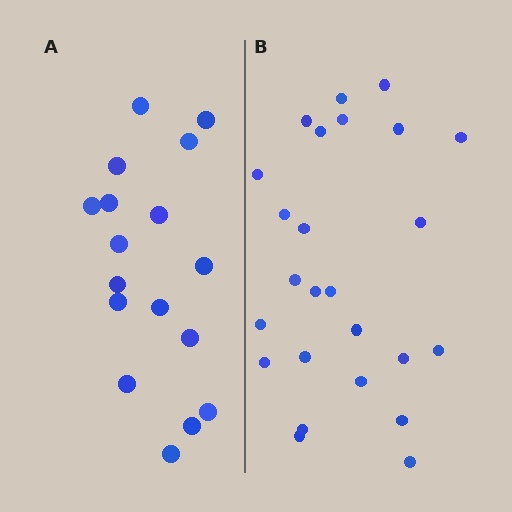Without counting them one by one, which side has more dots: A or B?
Region B (the right region) has more dots.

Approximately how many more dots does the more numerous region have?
Region B has roughly 8 or so more dots than region A.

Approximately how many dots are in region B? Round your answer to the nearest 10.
About 20 dots. (The exact count is 25, which rounds to 20.)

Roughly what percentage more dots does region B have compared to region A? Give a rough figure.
About 45% more.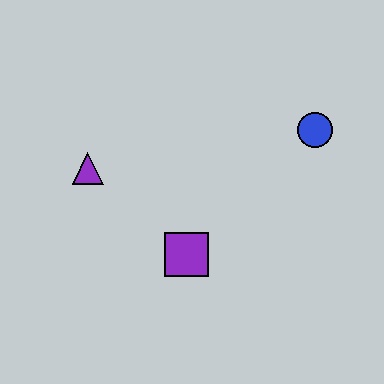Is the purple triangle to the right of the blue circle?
No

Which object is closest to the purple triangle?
The purple square is closest to the purple triangle.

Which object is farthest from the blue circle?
The purple triangle is farthest from the blue circle.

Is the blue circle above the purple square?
Yes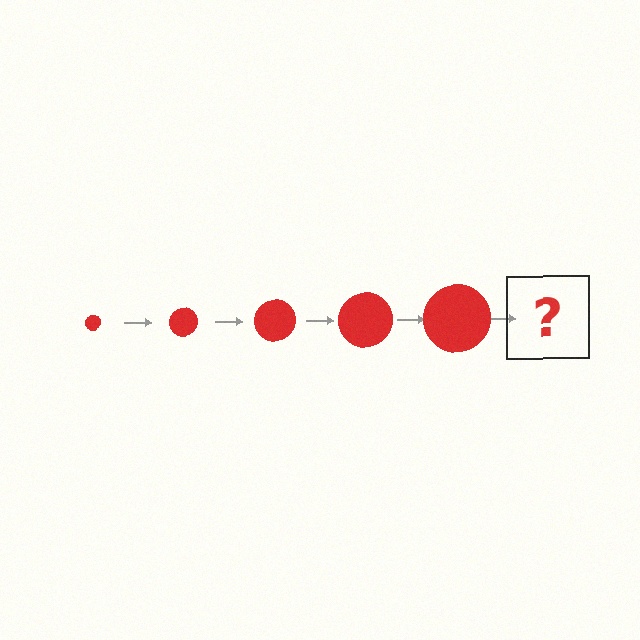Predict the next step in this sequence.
The next step is a red circle, larger than the previous one.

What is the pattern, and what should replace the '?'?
The pattern is that the circle gets progressively larger each step. The '?' should be a red circle, larger than the previous one.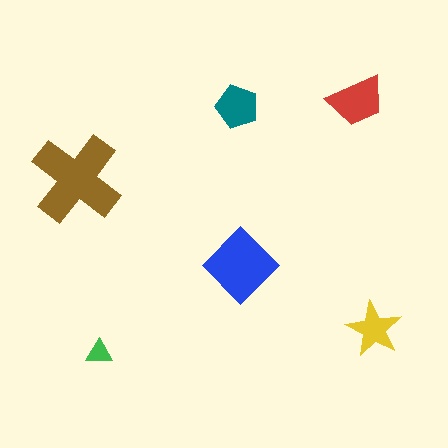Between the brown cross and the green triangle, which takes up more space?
The brown cross.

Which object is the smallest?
The green triangle.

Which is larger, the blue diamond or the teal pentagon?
The blue diamond.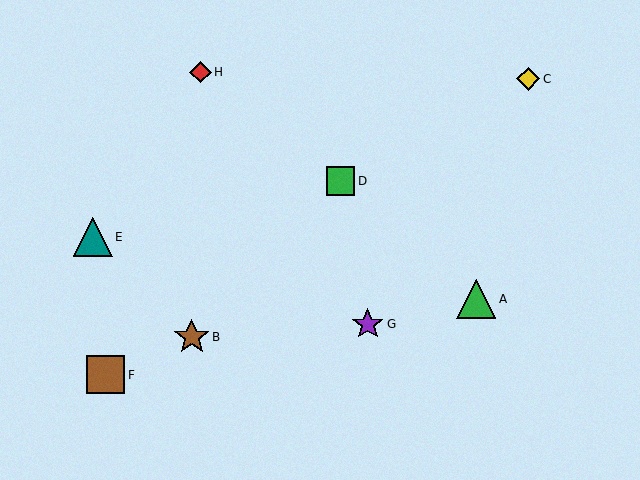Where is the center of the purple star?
The center of the purple star is at (368, 324).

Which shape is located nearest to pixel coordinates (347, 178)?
The green square (labeled D) at (341, 181) is nearest to that location.